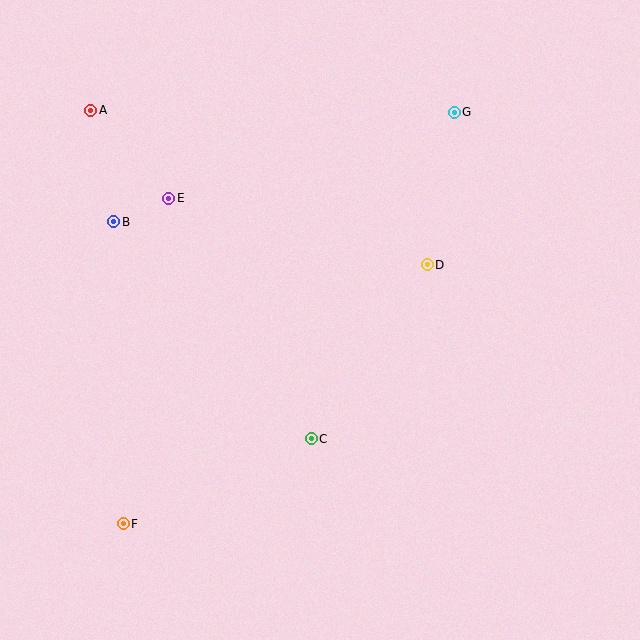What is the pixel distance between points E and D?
The distance between E and D is 267 pixels.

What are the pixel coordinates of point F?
Point F is at (123, 524).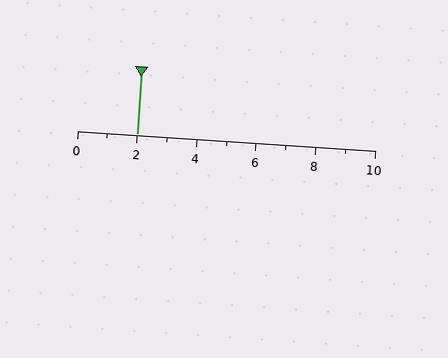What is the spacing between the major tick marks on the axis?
The major ticks are spaced 2 apart.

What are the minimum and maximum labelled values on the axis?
The axis runs from 0 to 10.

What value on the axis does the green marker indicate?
The marker indicates approximately 2.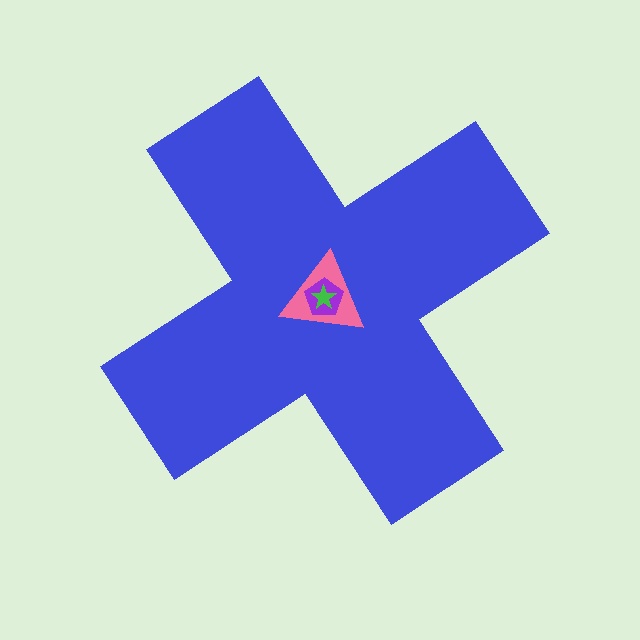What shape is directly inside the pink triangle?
The purple pentagon.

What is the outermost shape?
The blue cross.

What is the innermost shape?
The green star.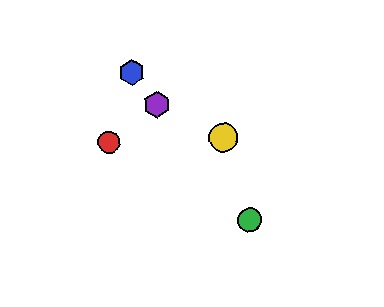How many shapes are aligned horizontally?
2 shapes (the red circle, the yellow circle) are aligned horizontally.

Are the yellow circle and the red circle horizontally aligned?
Yes, both are at y≈137.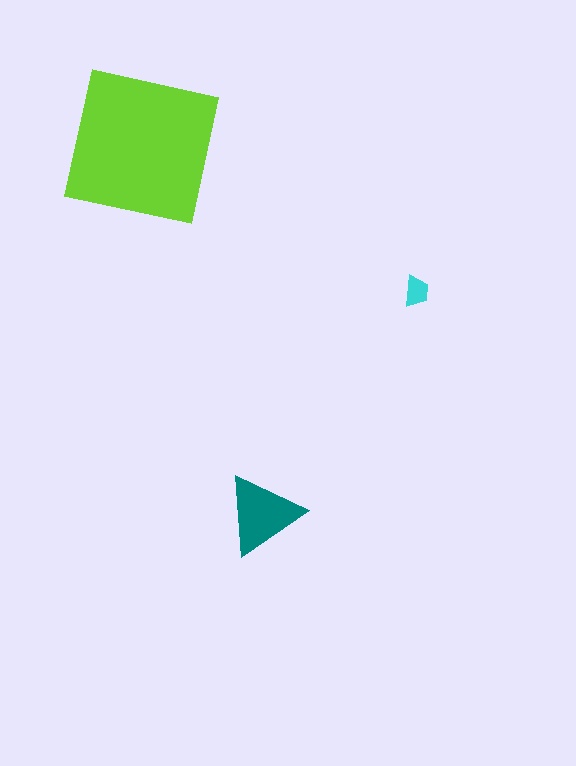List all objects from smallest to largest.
The cyan trapezoid, the teal triangle, the lime square.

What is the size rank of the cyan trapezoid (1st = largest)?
3rd.